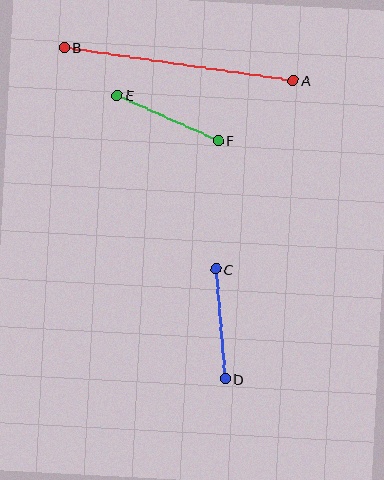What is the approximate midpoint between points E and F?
The midpoint is at approximately (168, 118) pixels.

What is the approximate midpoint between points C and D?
The midpoint is at approximately (220, 324) pixels.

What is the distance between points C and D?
The distance is approximately 110 pixels.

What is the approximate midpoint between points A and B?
The midpoint is at approximately (179, 64) pixels.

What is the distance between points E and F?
The distance is approximately 111 pixels.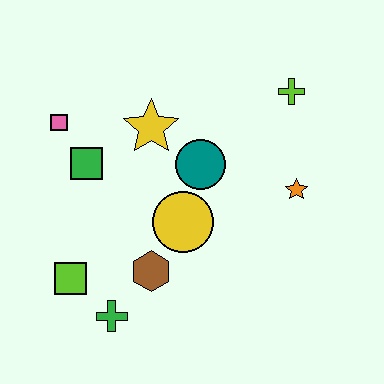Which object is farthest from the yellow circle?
The lime cross is farthest from the yellow circle.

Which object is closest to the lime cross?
The orange star is closest to the lime cross.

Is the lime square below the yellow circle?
Yes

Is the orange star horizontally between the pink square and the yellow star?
No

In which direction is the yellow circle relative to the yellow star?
The yellow circle is below the yellow star.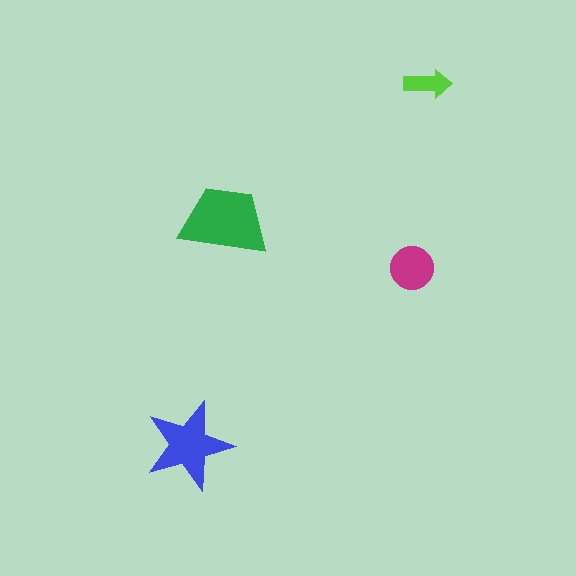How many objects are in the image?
There are 4 objects in the image.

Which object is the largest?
The green trapezoid.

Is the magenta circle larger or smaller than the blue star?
Smaller.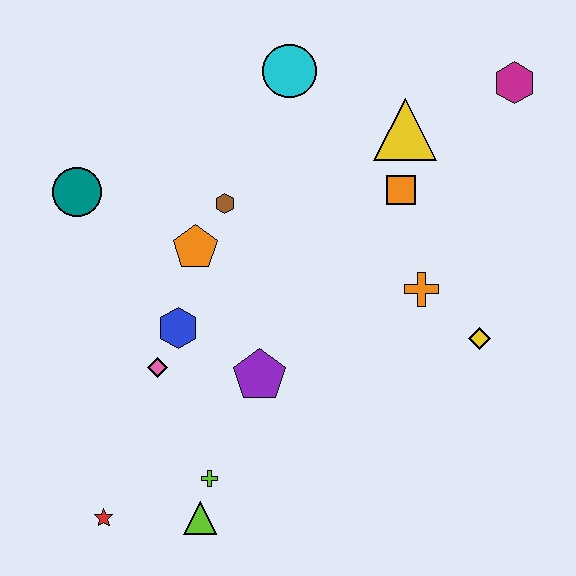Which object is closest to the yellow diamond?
The orange cross is closest to the yellow diamond.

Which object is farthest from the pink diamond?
The magenta hexagon is farthest from the pink diamond.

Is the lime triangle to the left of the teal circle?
No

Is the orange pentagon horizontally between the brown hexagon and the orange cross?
No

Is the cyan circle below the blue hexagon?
No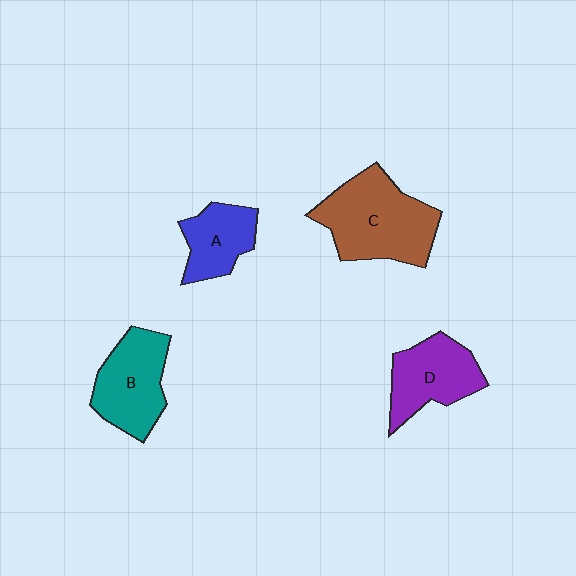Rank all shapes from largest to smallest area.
From largest to smallest: C (brown), B (teal), D (purple), A (blue).